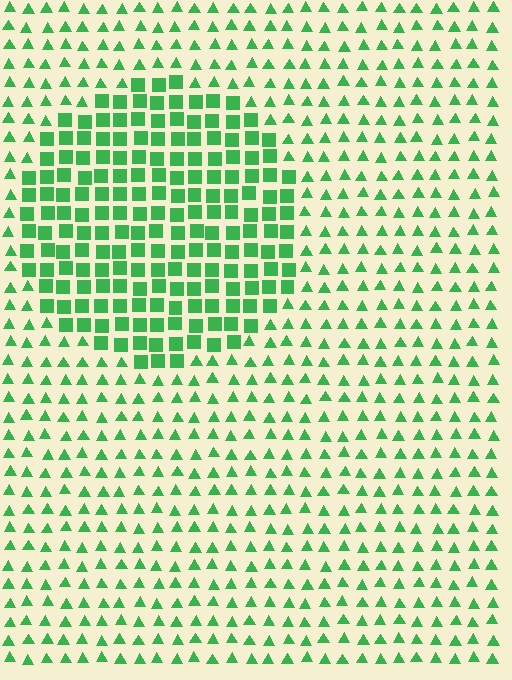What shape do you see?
I see a circle.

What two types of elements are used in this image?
The image uses squares inside the circle region and triangles outside it.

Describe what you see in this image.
The image is filled with small green elements arranged in a uniform grid. A circle-shaped region contains squares, while the surrounding area contains triangles. The boundary is defined purely by the change in element shape.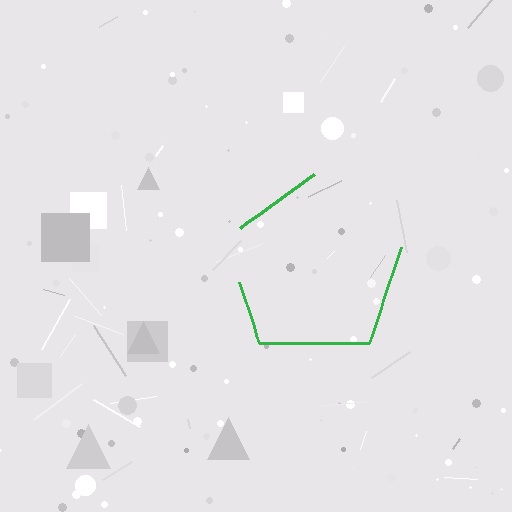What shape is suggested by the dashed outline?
The dashed outline suggests a pentagon.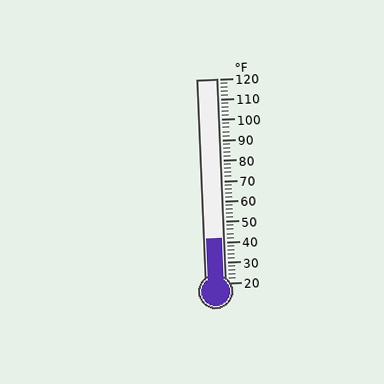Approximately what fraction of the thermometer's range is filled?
The thermometer is filled to approximately 20% of its range.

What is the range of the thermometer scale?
The thermometer scale ranges from 20°F to 120°F.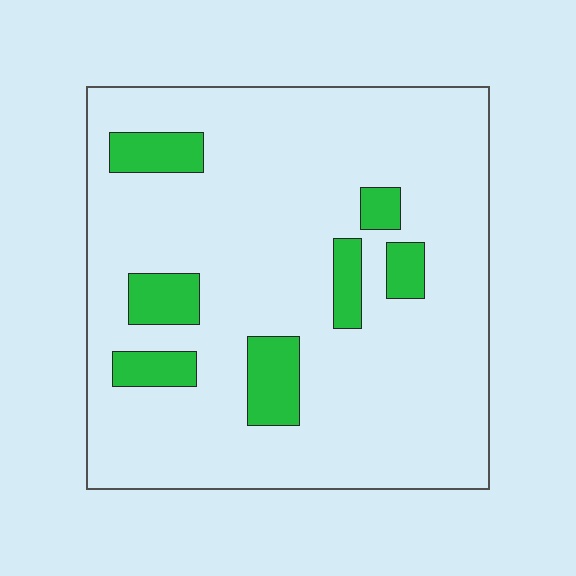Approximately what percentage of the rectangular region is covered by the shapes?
Approximately 15%.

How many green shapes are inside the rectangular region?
7.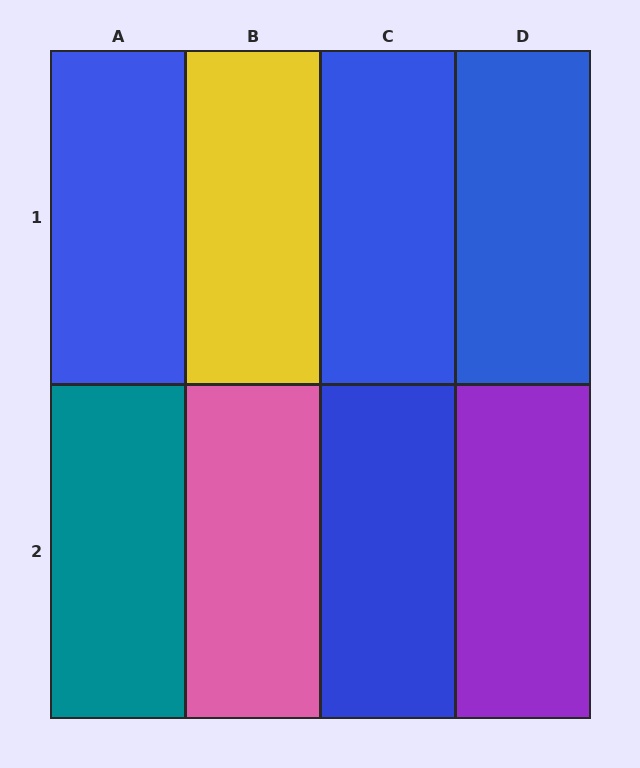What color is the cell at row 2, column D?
Purple.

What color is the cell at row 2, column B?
Pink.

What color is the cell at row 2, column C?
Blue.